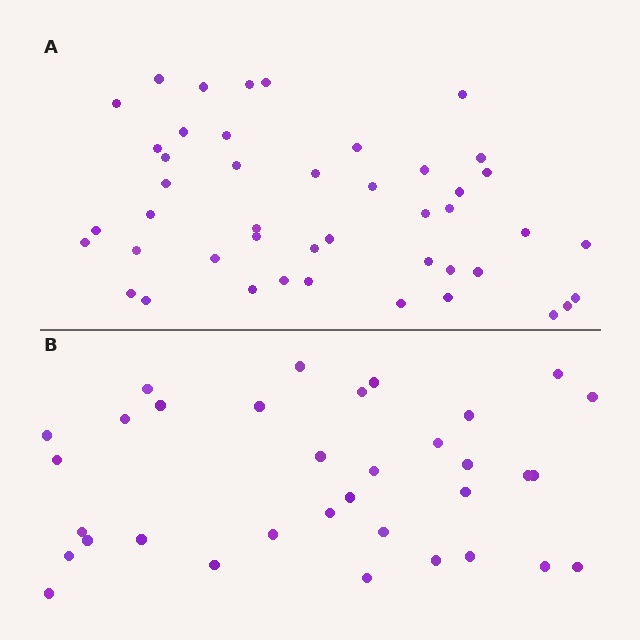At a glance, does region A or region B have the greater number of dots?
Region A (the top region) has more dots.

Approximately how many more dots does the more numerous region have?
Region A has roughly 12 or so more dots than region B.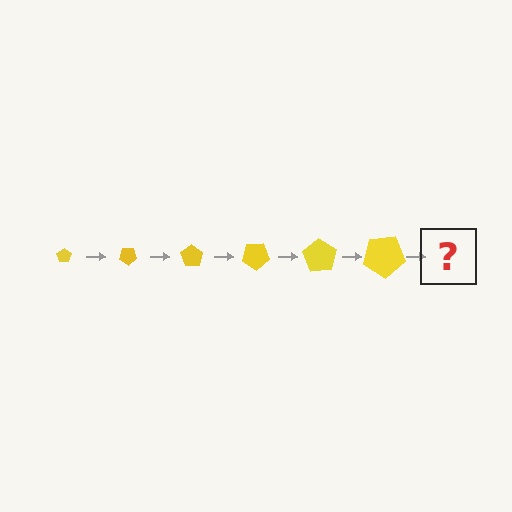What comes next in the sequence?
The next element should be a pentagon, larger than the previous one and rotated 210 degrees from the start.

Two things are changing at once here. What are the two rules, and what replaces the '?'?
The two rules are that the pentagon grows larger each step and it rotates 35 degrees each step. The '?' should be a pentagon, larger than the previous one and rotated 210 degrees from the start.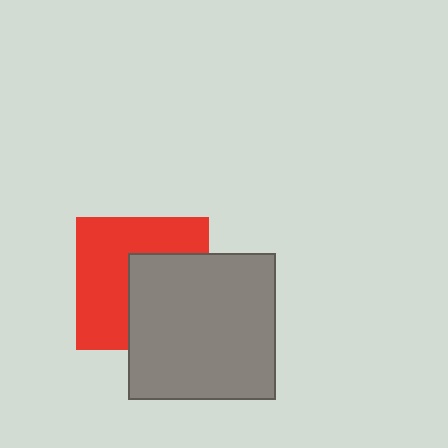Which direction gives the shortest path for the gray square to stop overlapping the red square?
Moving right gives the shortest separation.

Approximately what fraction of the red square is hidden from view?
Roughly 45% of the red square is hidden behind the gray square.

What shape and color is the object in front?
The object in front is a gray square.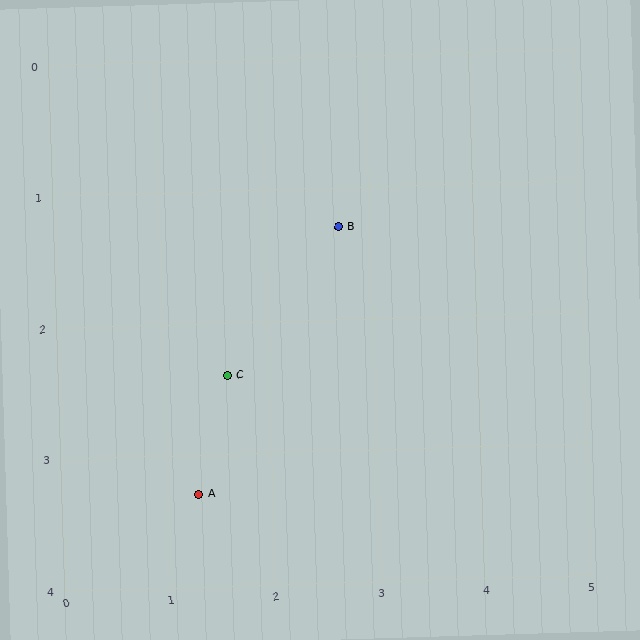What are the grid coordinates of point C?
Point C is at approximately (1.6, 2.4).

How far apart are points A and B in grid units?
Points A and B are about 2.4 grid units apart.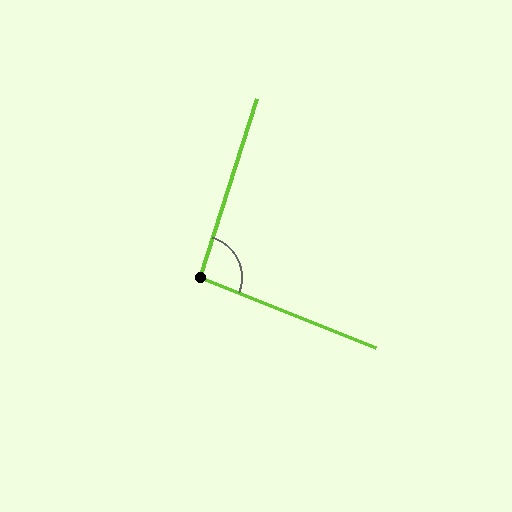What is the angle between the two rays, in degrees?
Approximately 94 degrees.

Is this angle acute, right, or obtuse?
It is approximately a right angle.